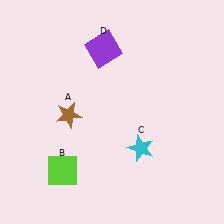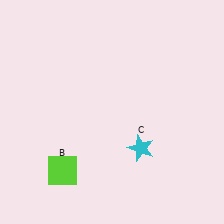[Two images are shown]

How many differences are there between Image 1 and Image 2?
There are 2 differences between the two images.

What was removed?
The brown star (A), the purple square (D) were removed in Image 2.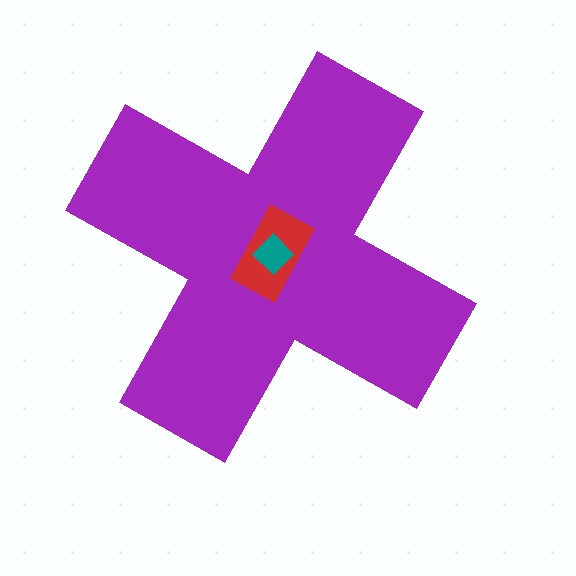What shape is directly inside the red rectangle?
The teal diamond.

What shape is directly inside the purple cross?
The red rectangle.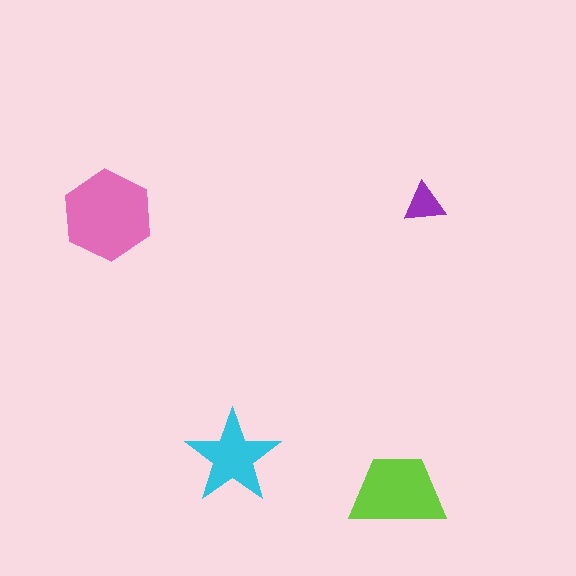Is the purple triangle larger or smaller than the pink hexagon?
Smaller.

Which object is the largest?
The pink hexagon.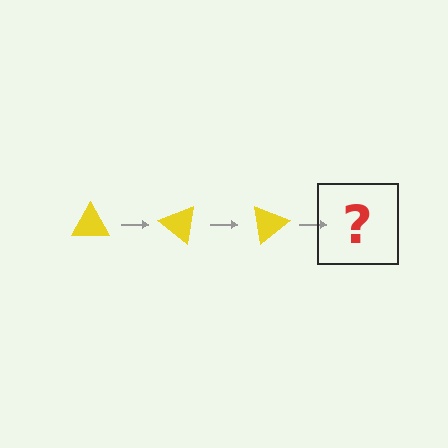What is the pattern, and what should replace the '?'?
The pattern is that the triangle rotates 40 degrees each step. The '?' should be a yellow triangle rotated 120 degrees.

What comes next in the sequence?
The next element should be a yellow triangle rotated 120 degrees.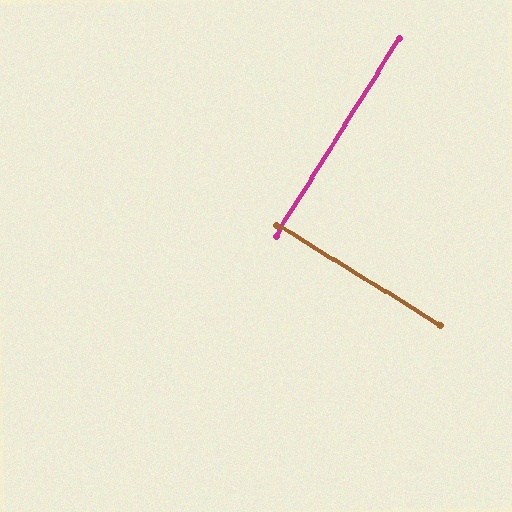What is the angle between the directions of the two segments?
Approximately 90 degrees.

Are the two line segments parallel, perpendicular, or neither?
Perpendicular — they meet at approximately 90°.